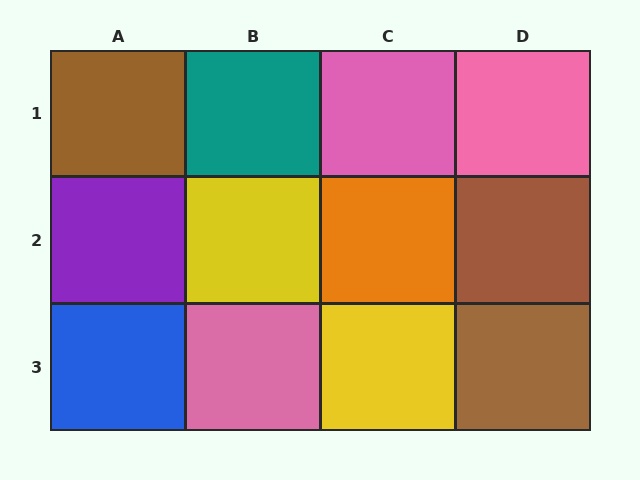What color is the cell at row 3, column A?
Blue.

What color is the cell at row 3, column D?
Brown.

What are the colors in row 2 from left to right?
Purple, yellow, orange, brown.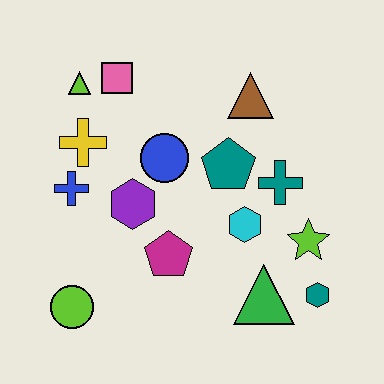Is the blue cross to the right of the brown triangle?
No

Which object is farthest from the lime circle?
The brown triangle is farthest from the lime circle.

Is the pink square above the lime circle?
Yes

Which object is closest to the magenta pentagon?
The purple hexagon is closest to the magenta pentagon.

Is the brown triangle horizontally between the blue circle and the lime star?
Yes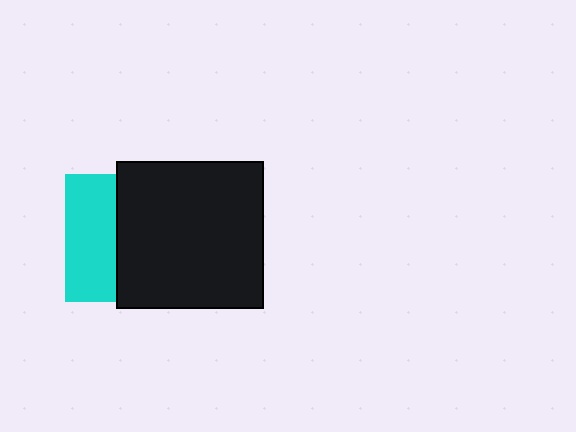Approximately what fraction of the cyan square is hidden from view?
Roughly 61% of the cyan square is hidden behind the black square.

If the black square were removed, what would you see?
You would see the complete cyan square.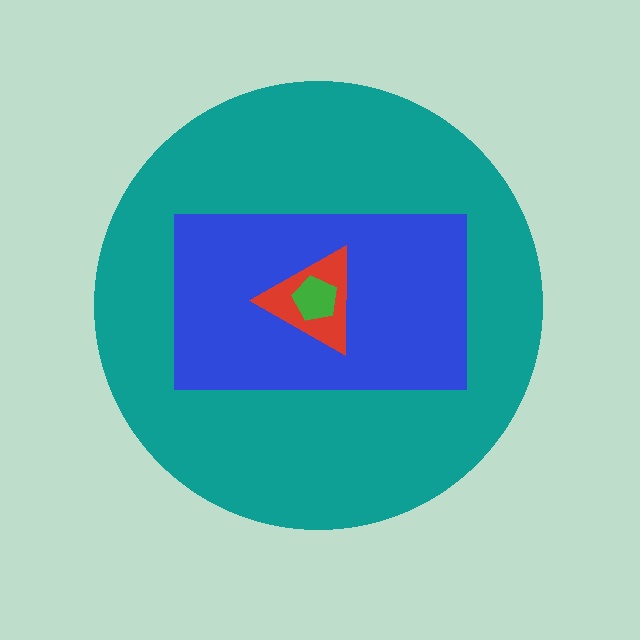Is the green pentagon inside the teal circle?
Yes.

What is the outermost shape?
The teal circle.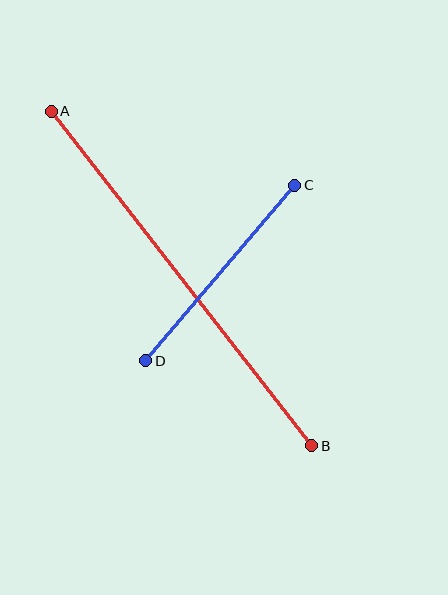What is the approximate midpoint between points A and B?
The midpoint is at approximately (181, 279) pixels.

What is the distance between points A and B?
The distance is approximately 424 pixels.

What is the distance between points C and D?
The distance is approximately 230 pixels.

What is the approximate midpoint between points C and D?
The midpoint is at approximately (220, 273) pixels.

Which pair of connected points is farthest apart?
Points A and B are farthest apart.